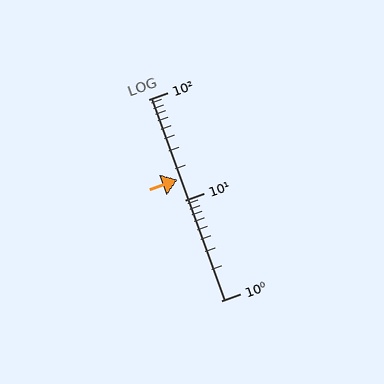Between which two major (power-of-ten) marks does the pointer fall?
The pointer is between 10 and 100.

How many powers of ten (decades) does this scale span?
The scale spans 2 decades, from 1 to 100.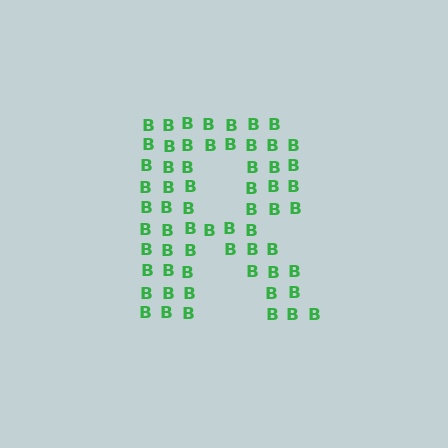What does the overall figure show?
The overall figure shows the letter R.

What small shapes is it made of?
It is made of small letter B's.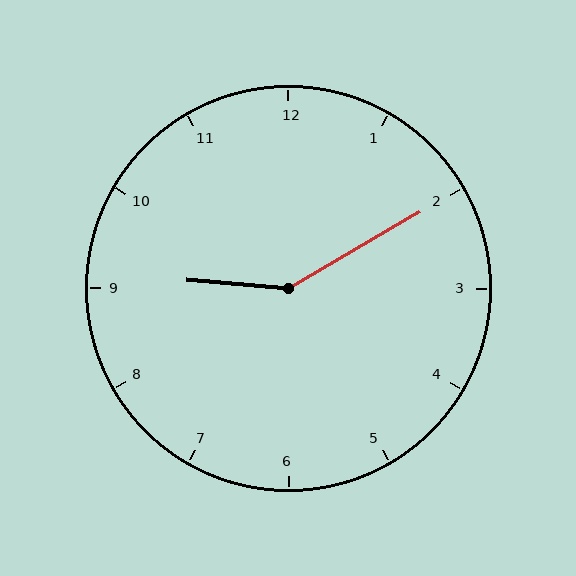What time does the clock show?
9:10.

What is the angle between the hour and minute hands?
Approximately 145 degrees.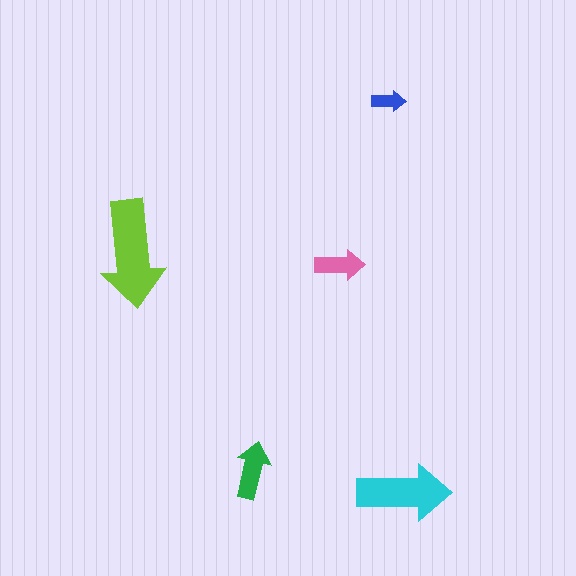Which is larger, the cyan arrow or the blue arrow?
The cyan one.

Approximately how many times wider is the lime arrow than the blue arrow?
About 3 times wider.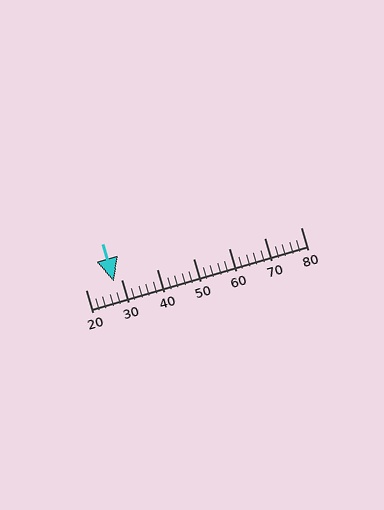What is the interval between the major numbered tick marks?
The major tick marks are spaced 10 units apart.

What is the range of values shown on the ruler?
The ruler shows values from 20 to 80.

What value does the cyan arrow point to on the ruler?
The cyan arrow points to approximately 28.